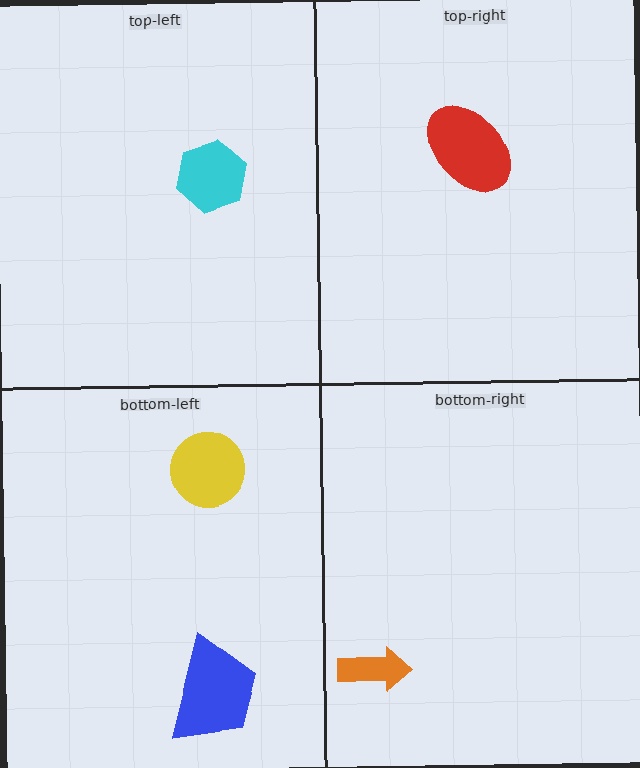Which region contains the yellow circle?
The bottom-left region.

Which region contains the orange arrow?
The bottom-right region.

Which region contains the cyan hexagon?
The top-left region.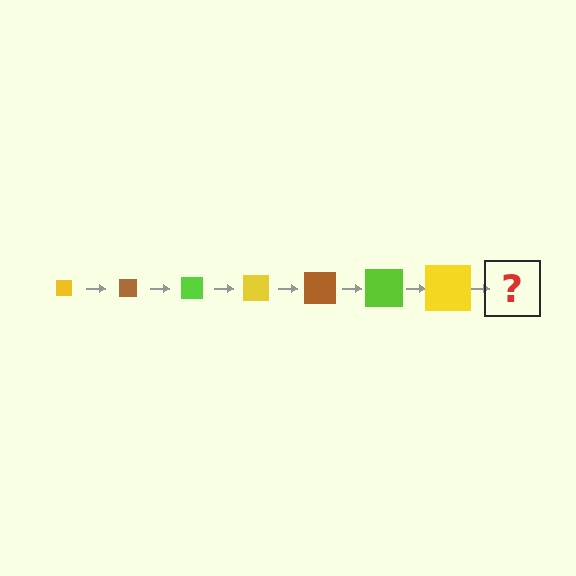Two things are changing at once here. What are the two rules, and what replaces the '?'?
The two rules are that the square grows larger each step and the color cycles through yellow, brown, and lime. The '?' should be a brown square, larger than the previous one.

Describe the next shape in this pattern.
It should be a brown square, larger than the previous one.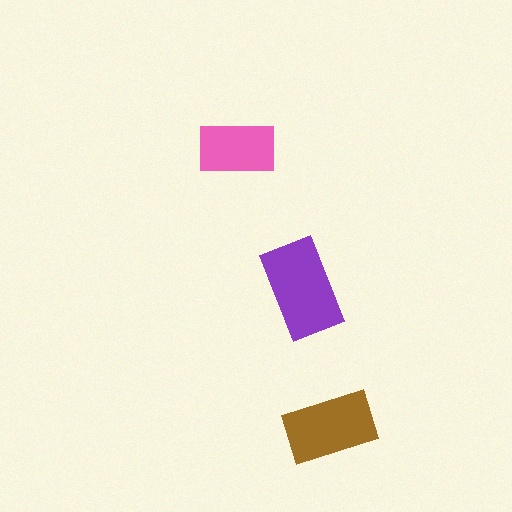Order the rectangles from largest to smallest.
the purple one, the brown one, the pink one.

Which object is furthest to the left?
The pink rectangle is leftmost.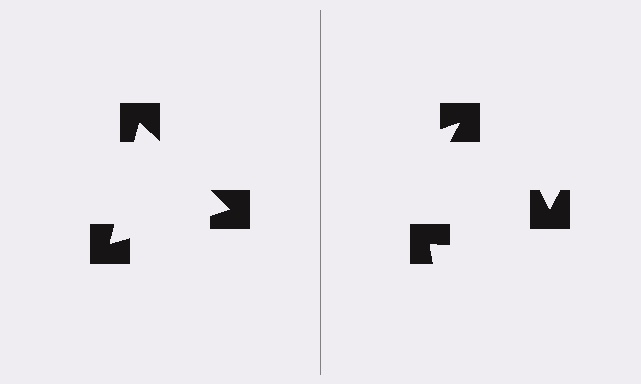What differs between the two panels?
The notched squares are positioned identically on both sides; only the wedge orientations differ. On the left they align to a triangle; on the right they are misaligned.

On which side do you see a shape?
An illusory triangle appears on the left side. On the right side the wedge cuts are rotated, so no coherent shape forms.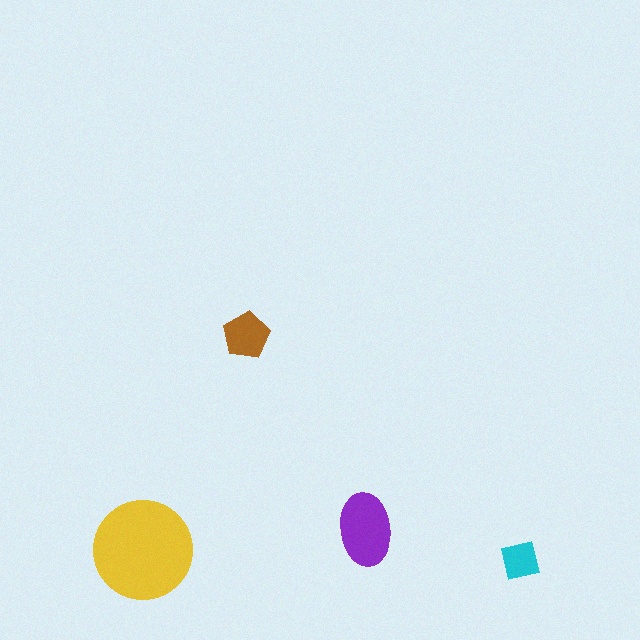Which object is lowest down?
The cyan square is bottommost.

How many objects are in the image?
There are 4 objects in the image.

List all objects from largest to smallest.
The yellow circle, the purple ellipse, the brown pentagon, the cyan square.